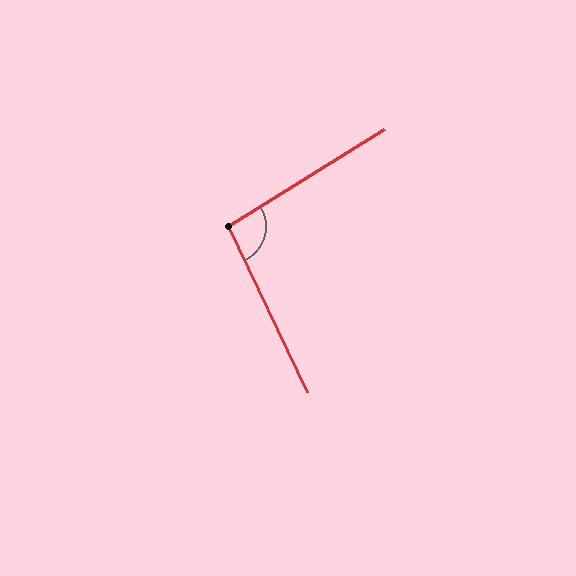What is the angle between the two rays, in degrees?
Approximately 96 degrees.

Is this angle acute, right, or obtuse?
It is obtuse.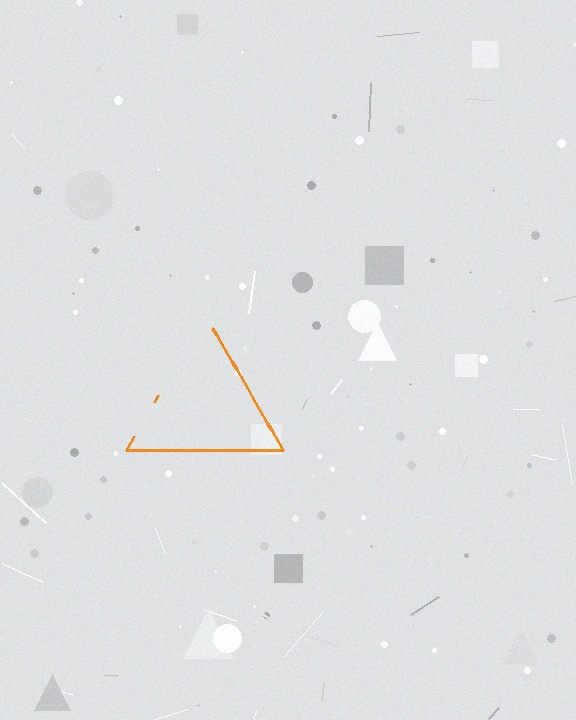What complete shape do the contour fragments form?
The contour fragments form a triangle.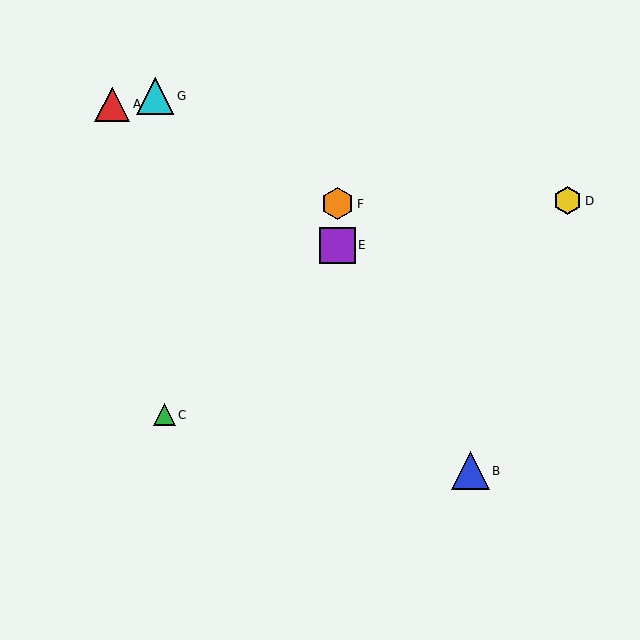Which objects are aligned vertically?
Objects E, F are aligned vertically.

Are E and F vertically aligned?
Yes, both are at x≈337.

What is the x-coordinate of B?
Object B is at x≈470.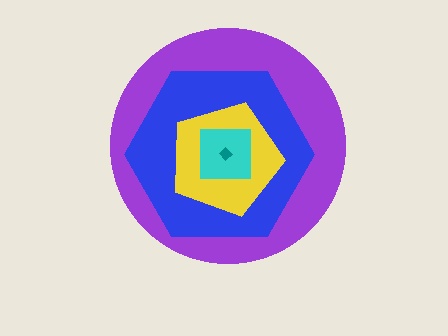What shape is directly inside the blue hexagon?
The yellow pentagon.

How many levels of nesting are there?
5.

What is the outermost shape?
The purple circle.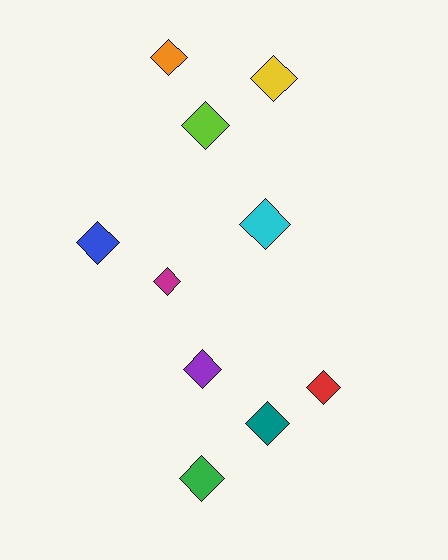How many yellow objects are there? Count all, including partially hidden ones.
There is 1 yellow object.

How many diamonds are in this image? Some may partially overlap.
There are 10 diamonds.